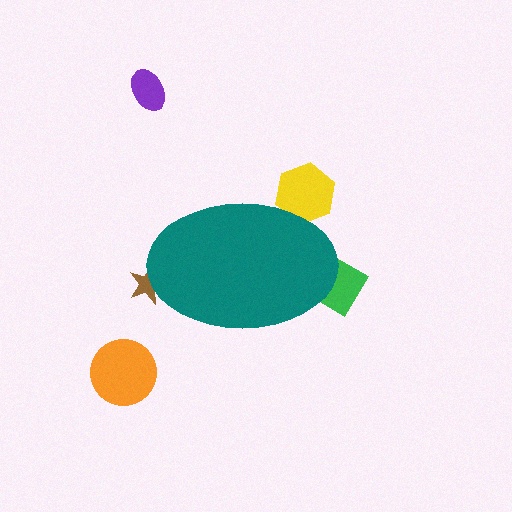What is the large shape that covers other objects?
A teal ellipse.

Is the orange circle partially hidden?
No, the orange circle is fully visible.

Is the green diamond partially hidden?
Yes, the green diamond is partially hidden behind the teal ellipse.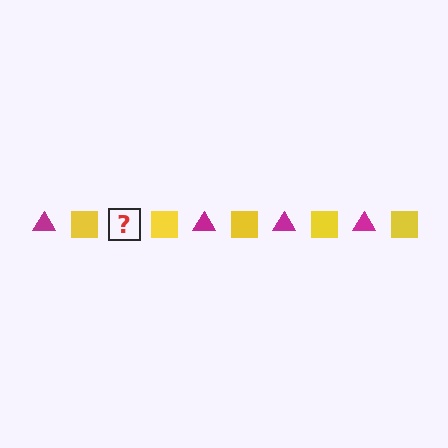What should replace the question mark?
The question mark should be replaced with a magenta triangle.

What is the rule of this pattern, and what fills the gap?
The rule is that the pattern alternates between magenta triangle and yellow square. The gap should be filled with a magenta triangle.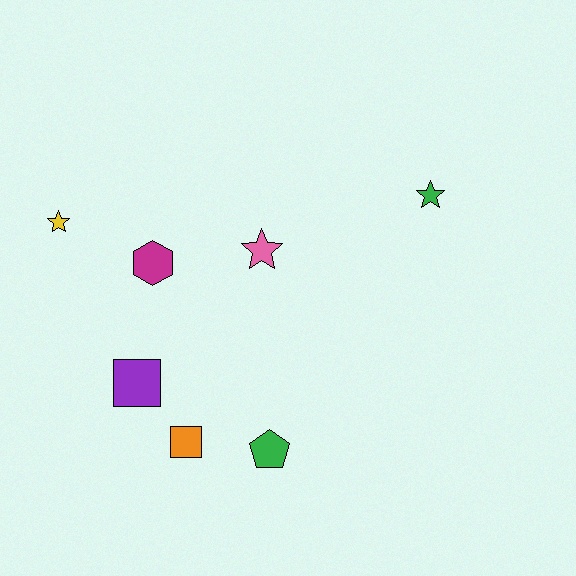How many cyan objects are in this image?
There are no cyan objects.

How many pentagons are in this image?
There is 1 pentagon.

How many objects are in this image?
There are 7 objects.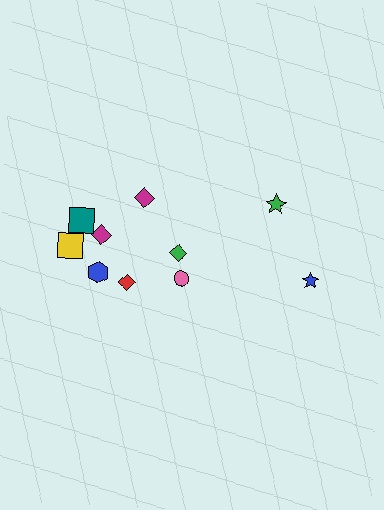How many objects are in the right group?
There are 3 objects.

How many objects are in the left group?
There are 7 objects.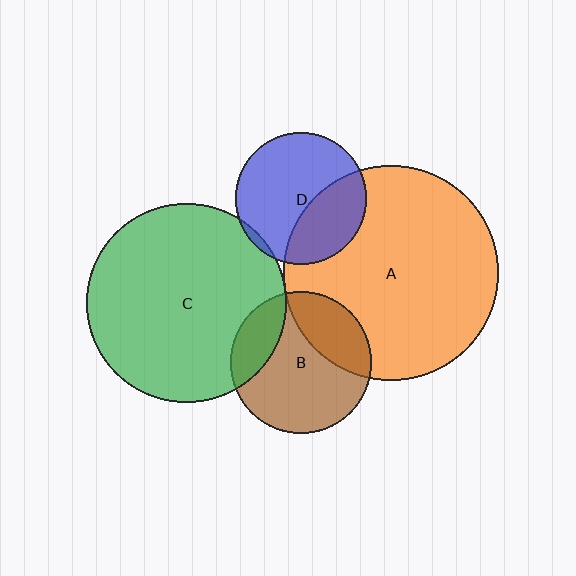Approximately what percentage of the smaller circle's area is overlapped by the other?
Approximately 5%.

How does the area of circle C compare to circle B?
Approximately 2.0 times.